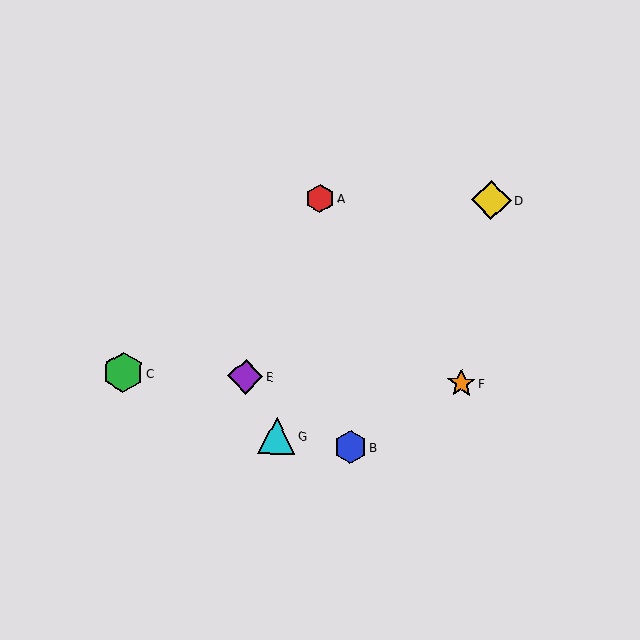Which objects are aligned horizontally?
Objects C, E, F are aligned horizontally.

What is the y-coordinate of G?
Object G is at y≈435.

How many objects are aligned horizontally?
3 objects (C, E, F) are aligned horizontally.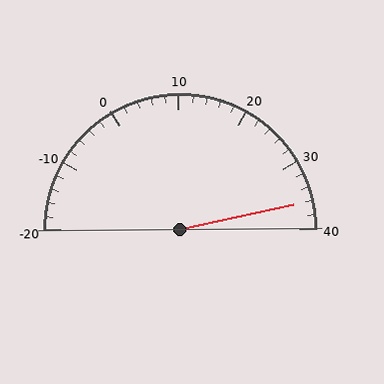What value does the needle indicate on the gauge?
The needle indicates approximately 36.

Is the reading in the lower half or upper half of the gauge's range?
The reading is in the upper half of the range (-20 to 40).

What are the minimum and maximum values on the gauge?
The gauge ranges from -20 to 40.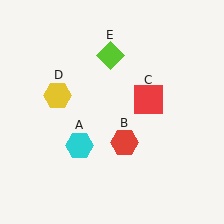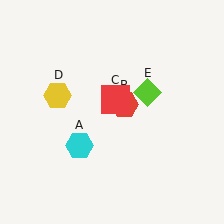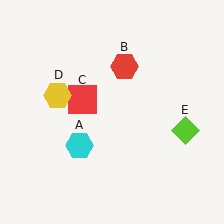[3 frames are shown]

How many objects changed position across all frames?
3 objects changed position: red hexagon (object B), red square (object C), lime diamond (object E).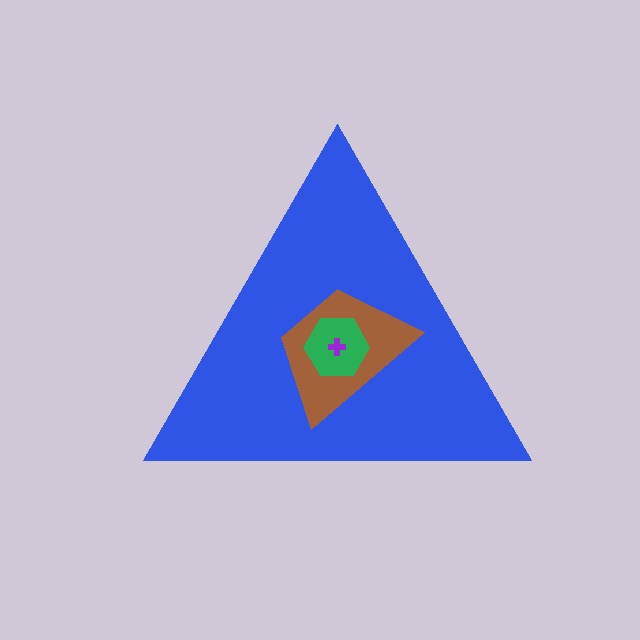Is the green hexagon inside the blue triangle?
Yes.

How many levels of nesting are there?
4.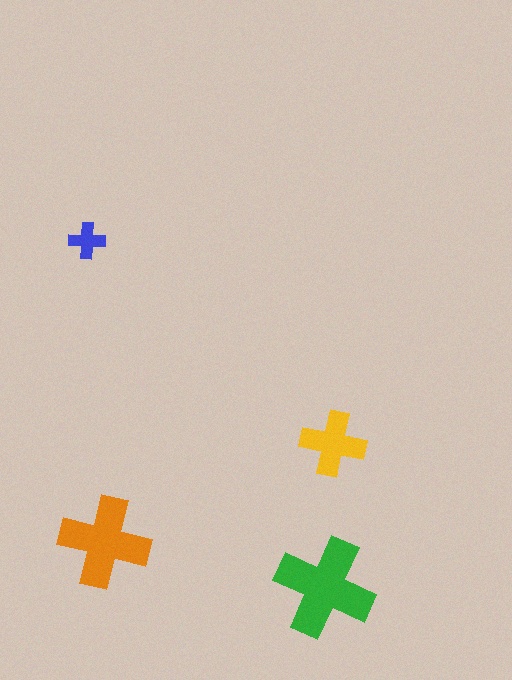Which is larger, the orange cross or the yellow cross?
The orange one.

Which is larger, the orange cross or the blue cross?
The orange one.